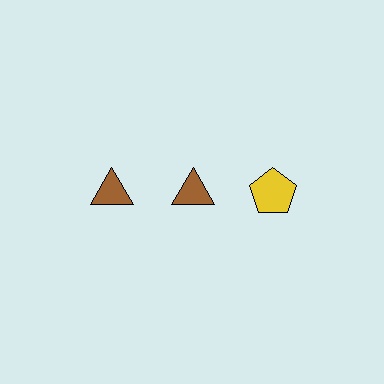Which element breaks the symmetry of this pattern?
The yellow pentagon in the top row, center column breaks the symmetry. All other shapes are brown triangles.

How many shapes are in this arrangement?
There are 3 shapes arranged in a grid pattern.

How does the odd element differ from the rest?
It differs in both color (yellow instead of brown) and shape (pentagon instead of triangle).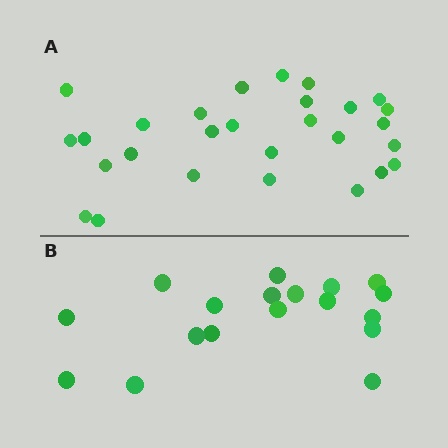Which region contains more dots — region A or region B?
Region A (the top region) has more dots.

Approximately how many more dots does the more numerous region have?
Region A has roughly 10 or so more dots than region B.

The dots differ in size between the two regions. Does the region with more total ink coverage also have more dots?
No. Region B has more total ink coverage because its dots are larger, but region A actually contains more individual dots. Total area can be misleading — the number of items is what matters here.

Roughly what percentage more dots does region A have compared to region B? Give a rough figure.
About 55% more.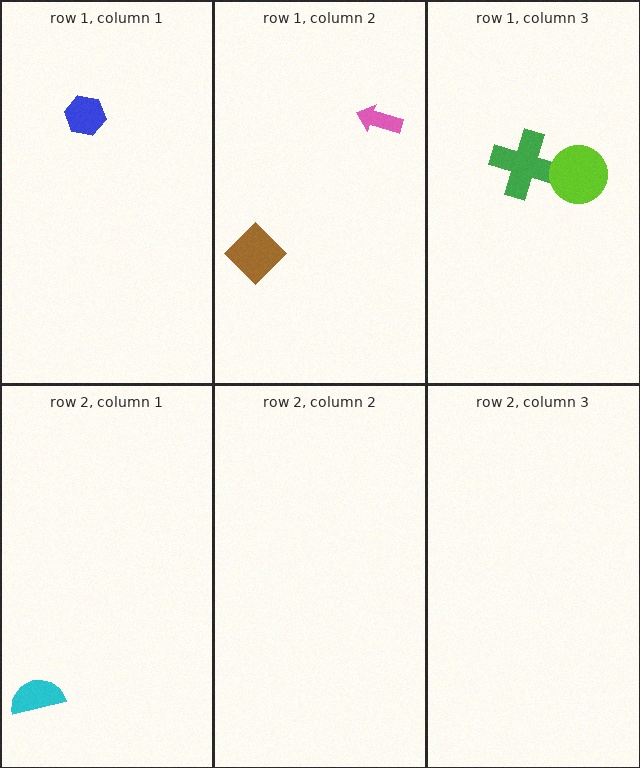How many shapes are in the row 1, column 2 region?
2.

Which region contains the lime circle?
The row 1, column 3 region.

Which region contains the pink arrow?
The row 1, column 2 region.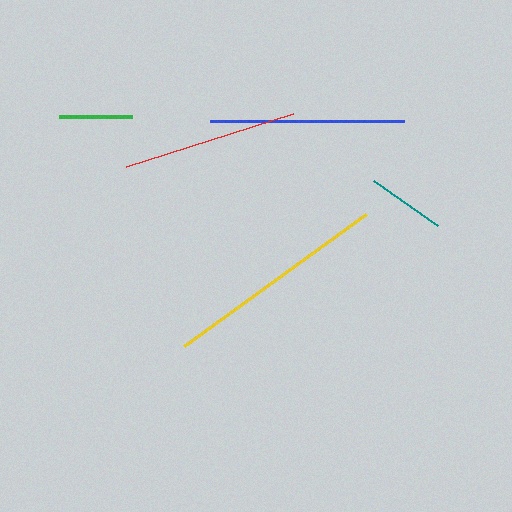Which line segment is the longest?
The yellow line is the longest at approximately 224 pixels.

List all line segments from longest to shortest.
From longest to shortest: yellow, blue, red, teal, green.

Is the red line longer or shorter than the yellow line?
The yellow line is longer than the red line.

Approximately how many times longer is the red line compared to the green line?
The red line is approximately 2.4 times the length of the green line.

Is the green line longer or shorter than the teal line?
The teal line is longer than the green line.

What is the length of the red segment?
The red segment is approximately 175 pixels long.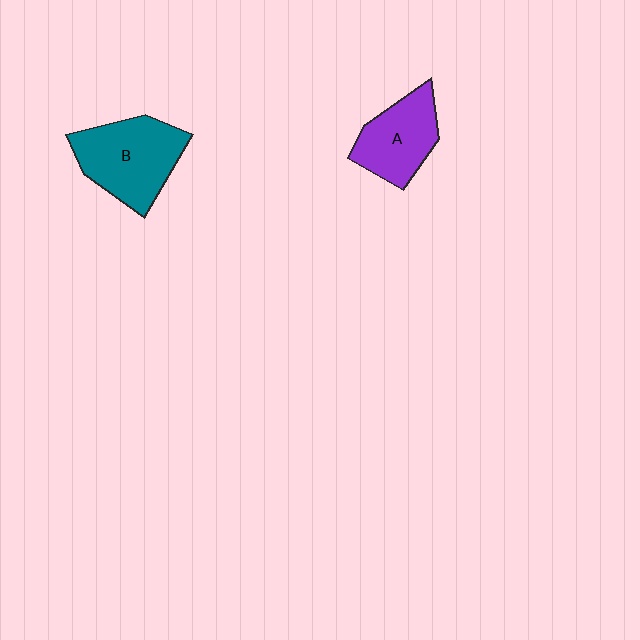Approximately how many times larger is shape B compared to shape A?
Approximately 1.3 times.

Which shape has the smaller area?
Shape A (purple).